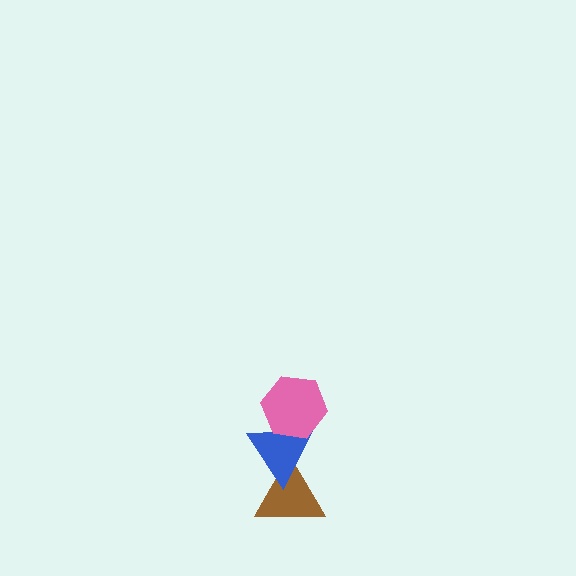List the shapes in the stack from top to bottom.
From top to bottom: the pink hexagon, the blue triangle, the brown triangle.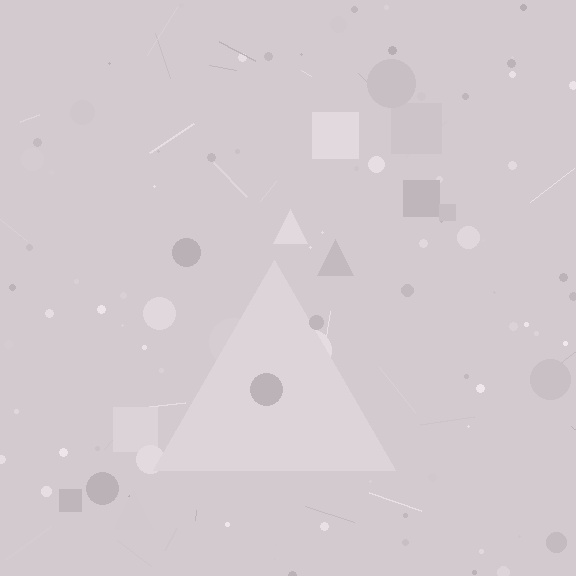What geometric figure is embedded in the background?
A triangle is embedded in the background.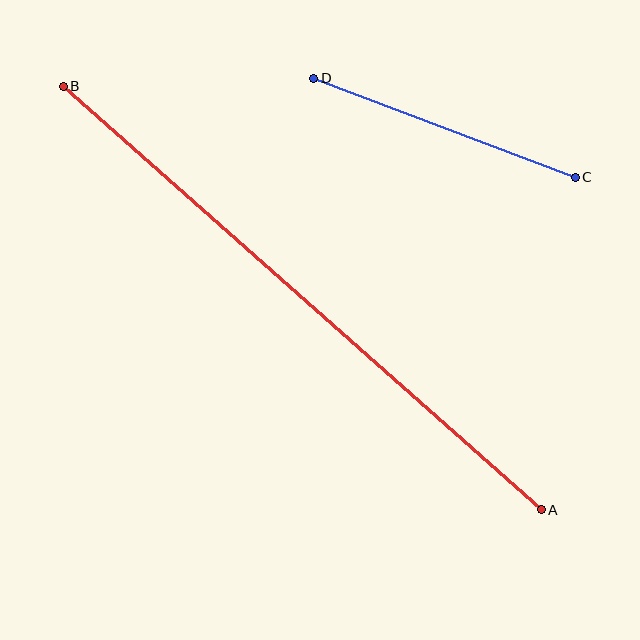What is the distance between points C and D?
The distance is approximately 279 pixels.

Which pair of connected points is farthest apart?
Points A and B are farthest apart.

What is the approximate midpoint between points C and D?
The midpoint is at approximately (445, 128) pixels.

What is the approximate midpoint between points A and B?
The midpoint is at approximately (302, 298) pixels.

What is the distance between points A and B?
The distance is approximately 638 pixels.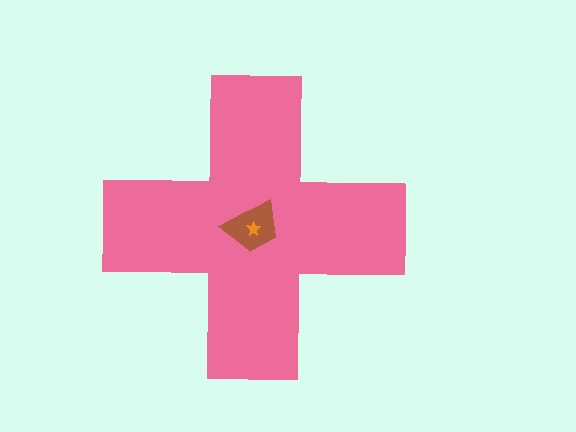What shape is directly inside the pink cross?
The brown trapezoid.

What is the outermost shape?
The pink cross.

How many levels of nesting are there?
3.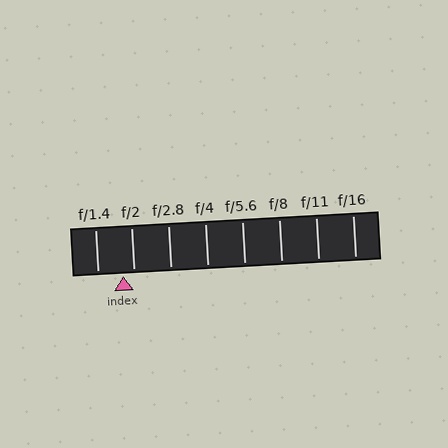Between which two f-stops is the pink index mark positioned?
The index mark is between f/1.4 and f/2.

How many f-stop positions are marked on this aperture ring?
There are 8 f-stop positions marked.